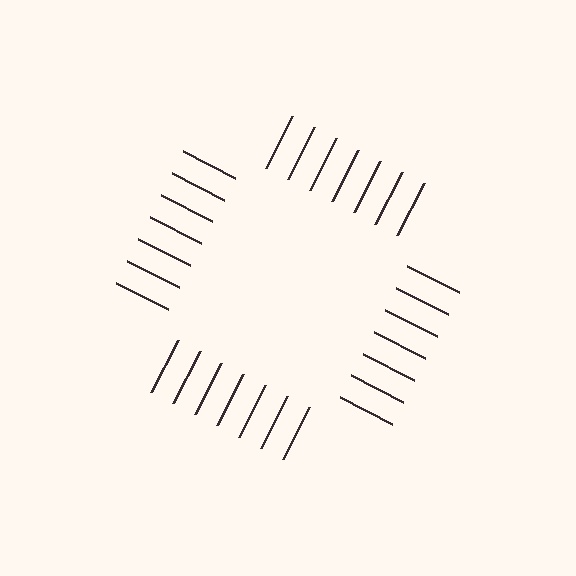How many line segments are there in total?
28 — 7 along each of the 4 edges.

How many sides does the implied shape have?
4 sides — the line-ends trace a square.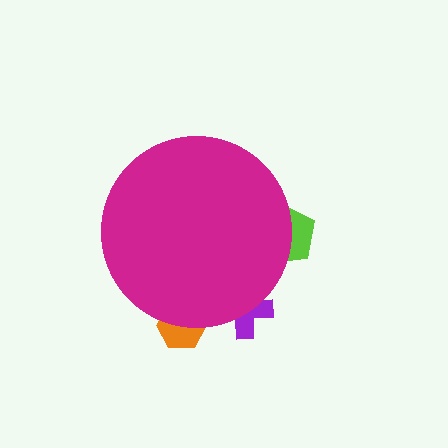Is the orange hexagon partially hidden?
Yes, the orange hexagon is partially hidden behind the magenta circle.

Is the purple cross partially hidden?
Yes, the purple cross is partially hidden behind the magenta circle.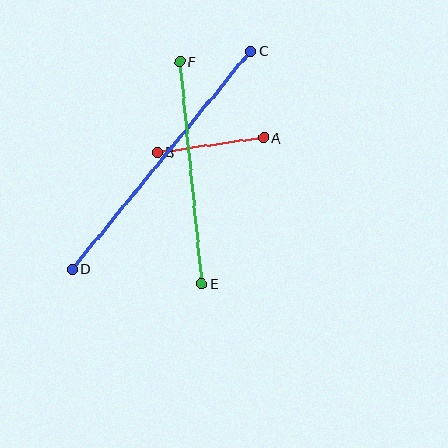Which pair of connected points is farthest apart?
Points C and D are farthest apart.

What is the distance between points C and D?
The distance is approximately 282 pixels.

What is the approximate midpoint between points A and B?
The midpoint is at approximately (210, 145) pixels.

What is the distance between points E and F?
The distance is approximately 223 pixels.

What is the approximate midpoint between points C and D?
The midpoint is at approximately (161, 160) pixels.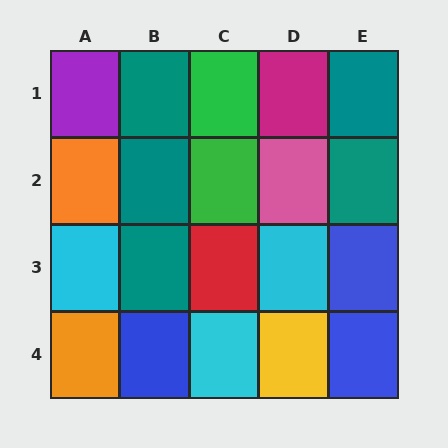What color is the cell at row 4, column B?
Blue.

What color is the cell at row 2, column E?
Teal.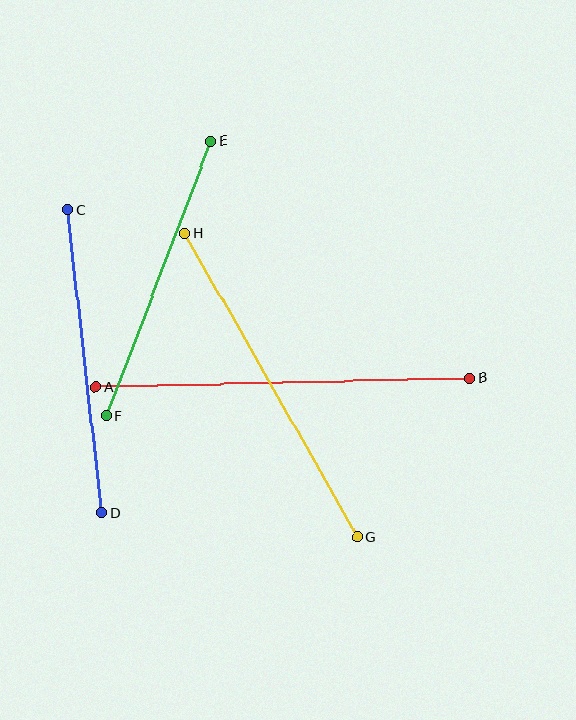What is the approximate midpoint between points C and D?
The midpoint is at approximately (85, 361) pixels.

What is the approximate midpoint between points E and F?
The midpoint is at approximately (159, 278) pixels.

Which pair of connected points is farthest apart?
Points A and B are farthest apart.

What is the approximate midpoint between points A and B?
The midpoint is at approximately (283, 383) pixels.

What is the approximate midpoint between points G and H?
The midpoint is at approximately (271, 385) pixels.